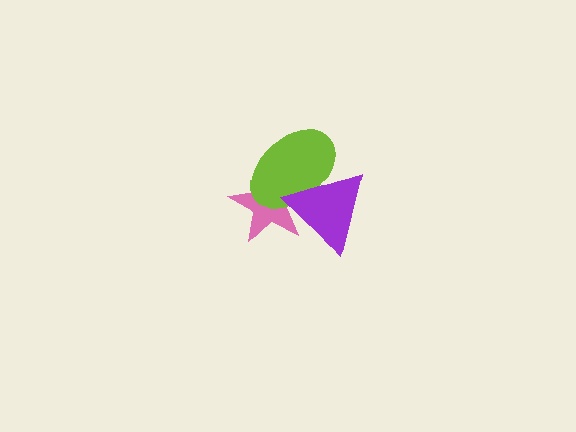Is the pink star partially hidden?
Yes, it is partially covered by another shape.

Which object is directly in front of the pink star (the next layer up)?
The lime ellipse is directly in front of the pink star.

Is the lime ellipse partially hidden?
Yes, it is partially covered by another shape.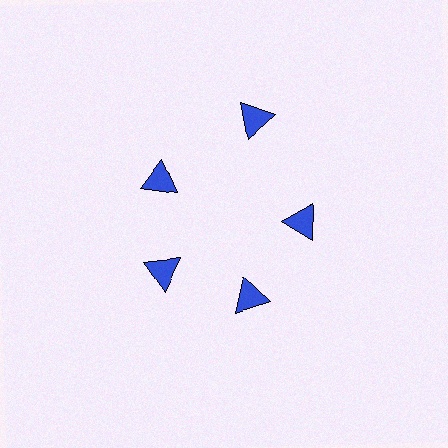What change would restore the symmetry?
The symmetry would be restored by moving it inward, back onto the ring so that all 5 triangles sit at equal angles and equal distance from the center.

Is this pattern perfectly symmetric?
No. The 5 blue triangles are arranged in a ring, but one element near the 1 o'clock position is pushed outward from the center, breaking the 5-fold rotational symmetry.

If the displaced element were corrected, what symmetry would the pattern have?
It would have 5-fold rotational symmetry — the pattern would map onto itself every 72 degrees.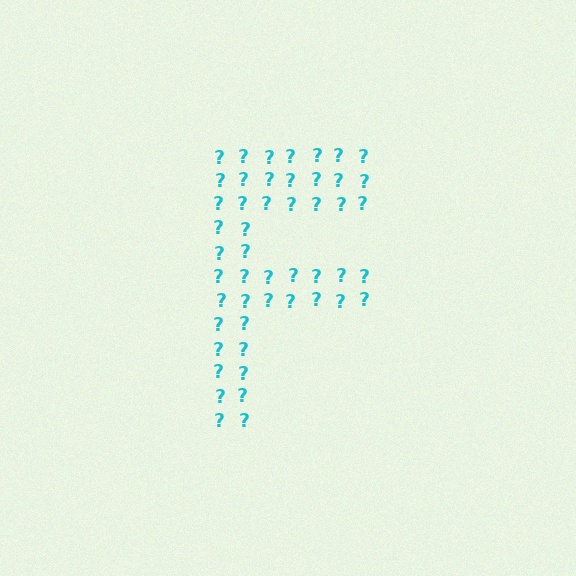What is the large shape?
The large shape is the letter F.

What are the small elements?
The small elements are question marks.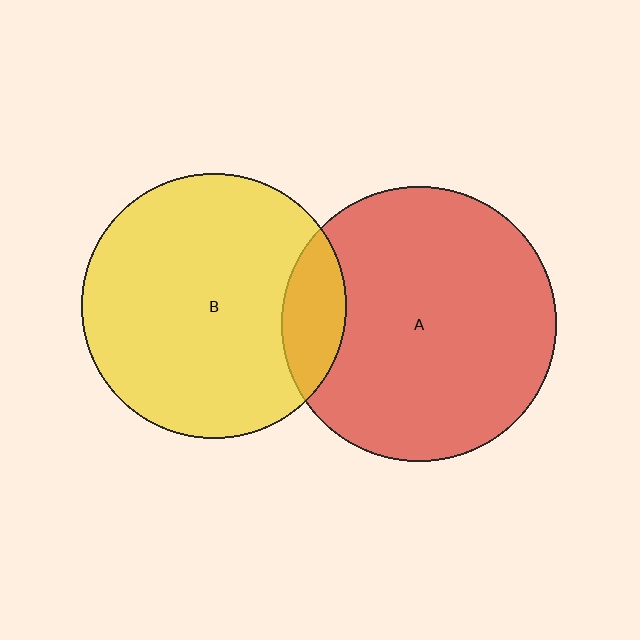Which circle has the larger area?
Circle A (red).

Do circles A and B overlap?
Yes.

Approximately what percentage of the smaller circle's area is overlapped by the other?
Approximately 15%.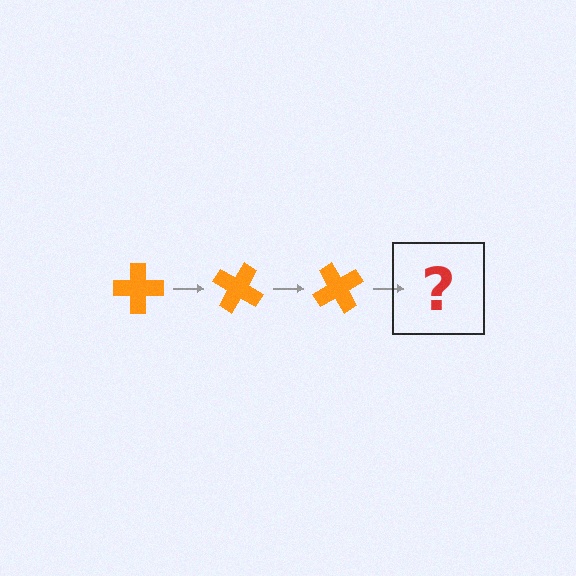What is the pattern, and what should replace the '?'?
The pattern is that the cross rotates 30 degrees each step. The '?' should be an orange cross rotated 90 degrees.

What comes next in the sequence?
The next element should be an orange cross rotated 90 degrees.